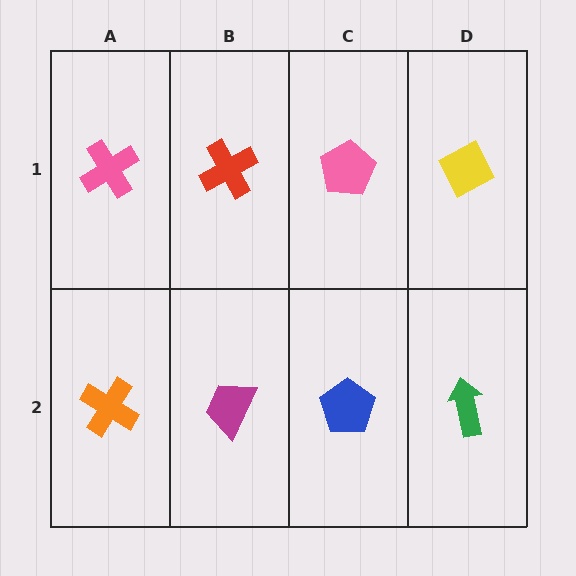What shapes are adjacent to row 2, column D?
A yellow diamond (row 1, column D), a blue pentagon (row 2, column C).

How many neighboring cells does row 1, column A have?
2.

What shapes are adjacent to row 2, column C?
A pink pentagon (row 1, column C), a magenta trapezoid (row 2, column B), a green arrow (row 2, column D).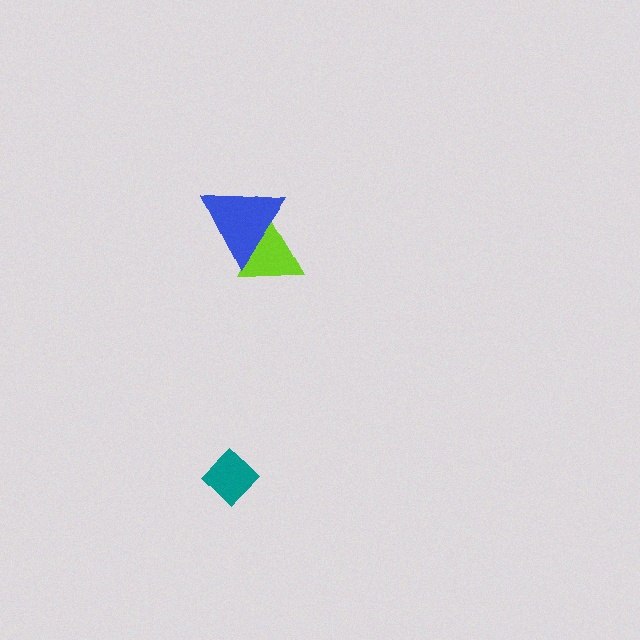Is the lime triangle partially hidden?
Yes, it is partially covered by another shape.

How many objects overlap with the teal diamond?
0 objects overlap with the teal diamond.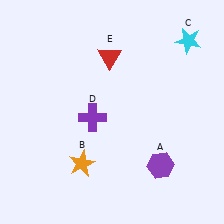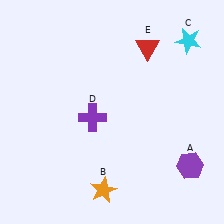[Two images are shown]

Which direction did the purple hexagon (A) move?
The purple hexagon (A) moved right.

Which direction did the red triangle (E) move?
The red triangle (E) moved right.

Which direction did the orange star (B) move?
The orange star (B) moved down.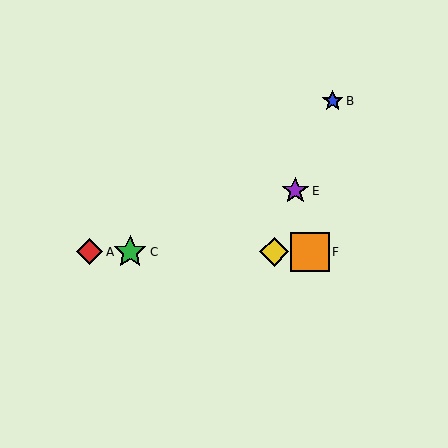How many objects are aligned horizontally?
4 objects (A, C, D, F) are aligned horizontally.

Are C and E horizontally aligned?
No, C is at y≈252 and E is at y≈191.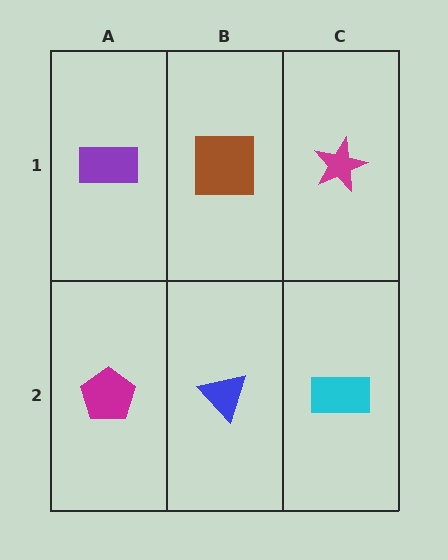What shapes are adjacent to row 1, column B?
A blue triangle (row 2, column B), a purple rectangle (row 1, column A), a magenta star (row 1, column C).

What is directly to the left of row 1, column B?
A purple rectangle.